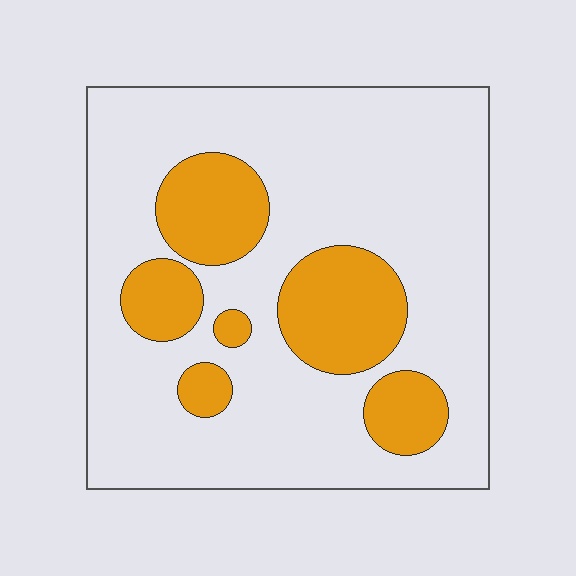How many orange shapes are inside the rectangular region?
6.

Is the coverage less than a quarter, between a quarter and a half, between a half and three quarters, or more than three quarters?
Less than a quarter.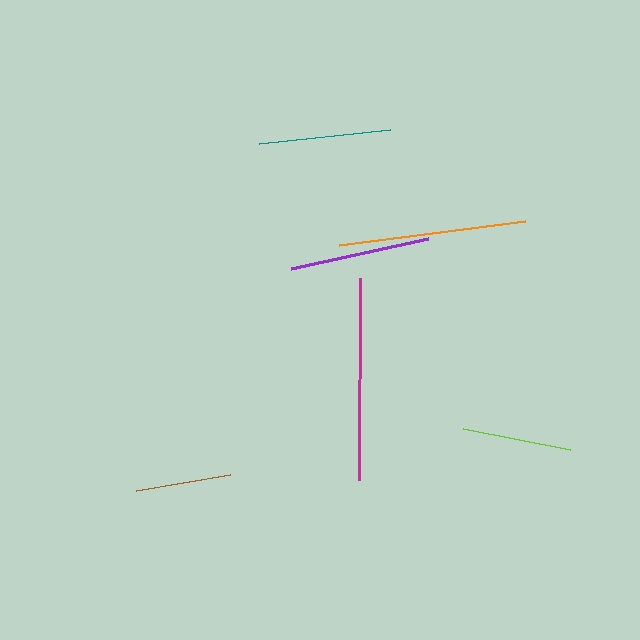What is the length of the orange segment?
The orange segment is approximately 188 pixels long.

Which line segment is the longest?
The magenta line is the longest at approximately 202 pixels.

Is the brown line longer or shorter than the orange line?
The orange line is longer than the brown line.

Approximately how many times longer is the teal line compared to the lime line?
The teal line is approximately 1.2 times the length of the lime line.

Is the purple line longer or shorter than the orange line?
The orange line is longer than the purple line.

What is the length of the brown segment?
The brown segment is approximately 95 pixels long.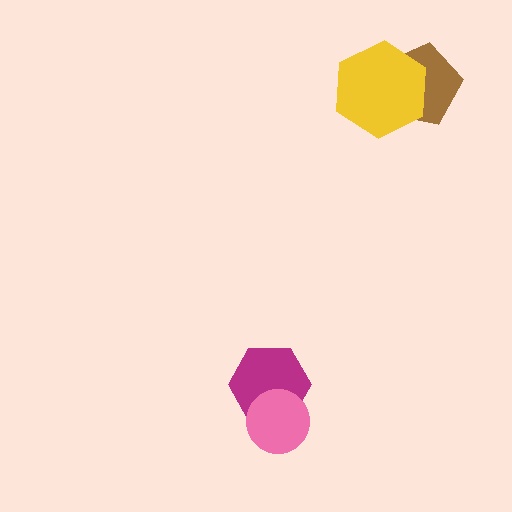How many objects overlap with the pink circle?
1 object overlaps with the pink circle.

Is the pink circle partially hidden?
No, no other shape covers it.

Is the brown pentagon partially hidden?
Yes, it is partially covered by another shape.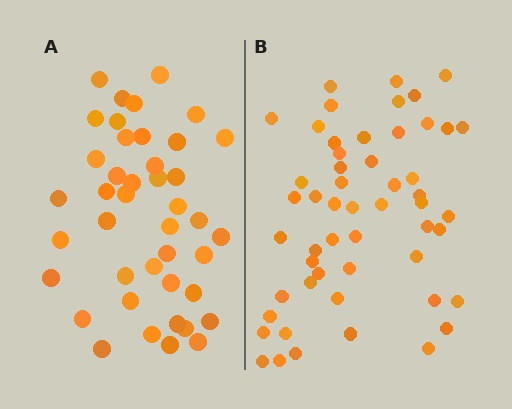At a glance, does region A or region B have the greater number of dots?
Region B (the right region) has more dots.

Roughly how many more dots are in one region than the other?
Region B has roughly 12 or so more dots than region A.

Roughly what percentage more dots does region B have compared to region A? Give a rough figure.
About 25% more.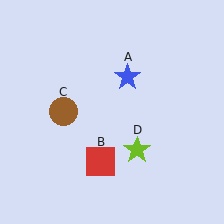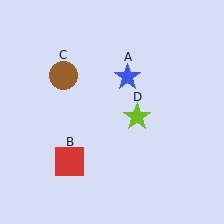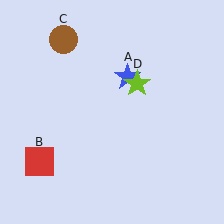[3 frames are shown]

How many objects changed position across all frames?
3 objects changed position: red square (object B), brown circle (object C), lime star (object D).